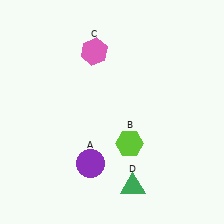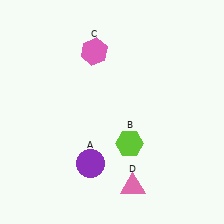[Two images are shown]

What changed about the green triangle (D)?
In Image 1, D is green. In Image 2, it changed to pink.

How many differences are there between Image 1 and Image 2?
There is 1 difference between the two images.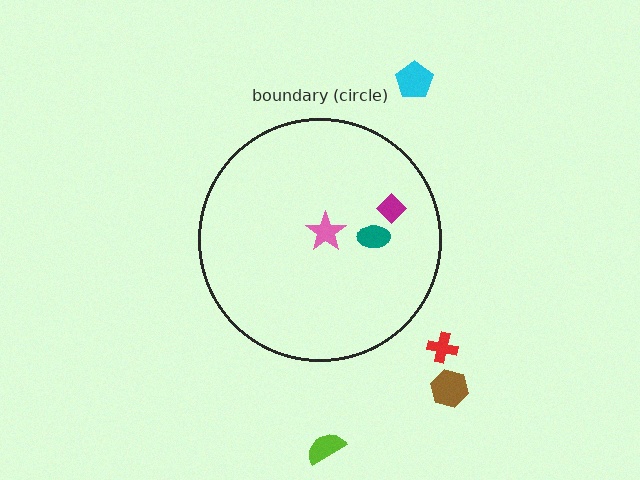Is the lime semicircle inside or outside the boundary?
Outside.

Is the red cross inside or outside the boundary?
Outside.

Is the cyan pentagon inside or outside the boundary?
Outside.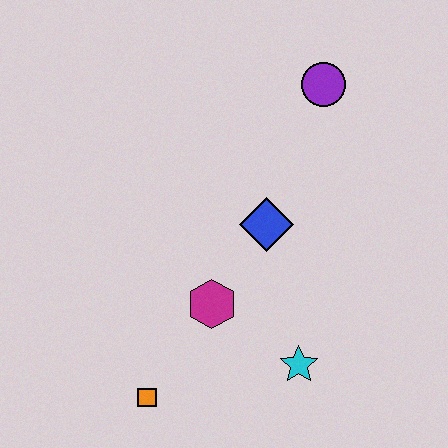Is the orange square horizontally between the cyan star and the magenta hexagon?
No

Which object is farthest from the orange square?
The purple circle is farthest from the orange square.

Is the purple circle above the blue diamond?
Yes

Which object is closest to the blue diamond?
The magenta hexagon is closest to the blue diamond.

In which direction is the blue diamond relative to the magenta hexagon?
The blue diamond is above the magenta hexagon.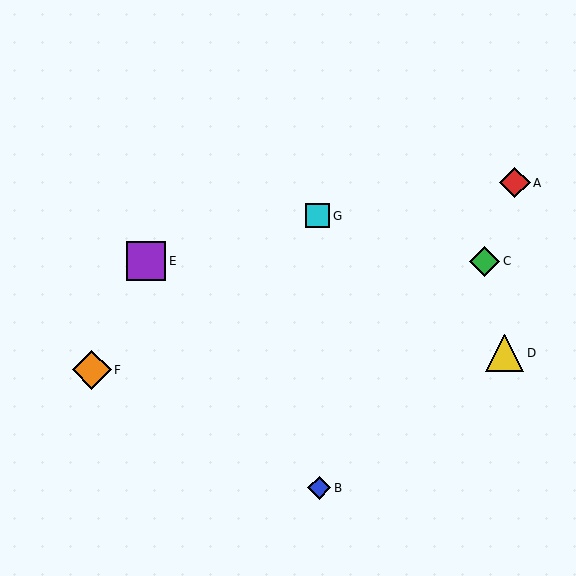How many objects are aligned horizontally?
2 objects (C, E) are aligned horizontally.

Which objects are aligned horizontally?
Objects C, E are aligned horizontally.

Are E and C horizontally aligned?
Yes, both are at y≈261.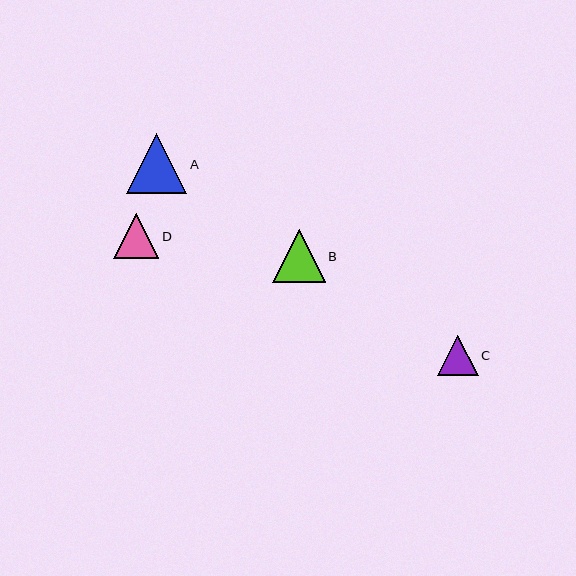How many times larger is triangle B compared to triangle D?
Triangle B is approximately 1.2 times the size of triangle D.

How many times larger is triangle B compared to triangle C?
Triangle B is approximately 1.3 times the size of triangle C.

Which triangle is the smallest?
Triangle C is the smallest with a size of approximately 40 pixels.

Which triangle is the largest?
Triangle A is the largest with a size of approximately 60 pixels.